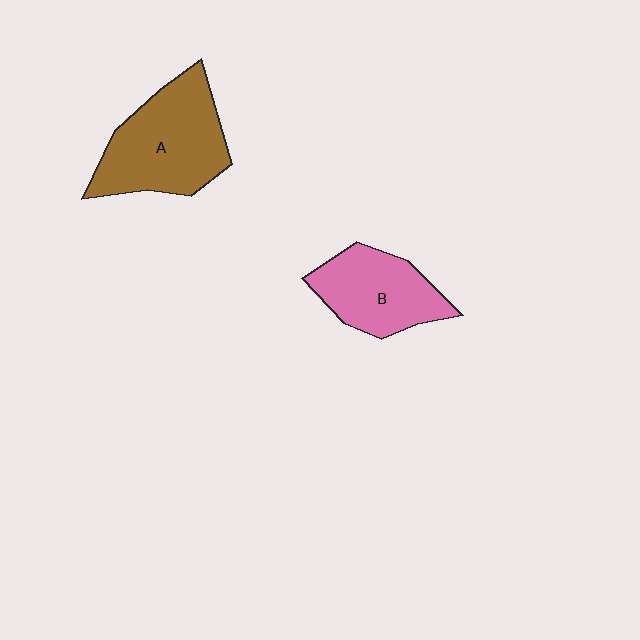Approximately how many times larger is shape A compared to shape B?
Approximately 1.4 times.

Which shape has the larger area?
Shape A (brown).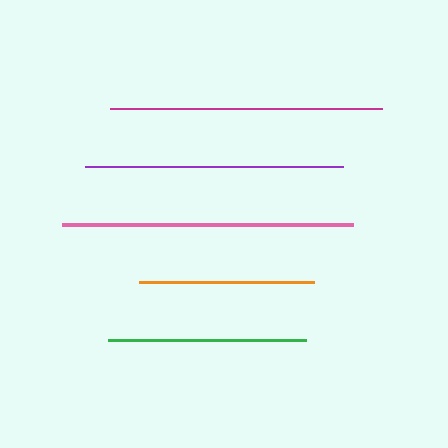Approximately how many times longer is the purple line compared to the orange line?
The purple line is approximately 1.5 times the length of the orange line.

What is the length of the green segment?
The green segment is approximately 199 pixels long.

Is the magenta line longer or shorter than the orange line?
The magenta line is longer than the orange line.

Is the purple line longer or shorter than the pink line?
The pink line is longer than the purple line.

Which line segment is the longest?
The pink line is the longest at approximately 291 pixels.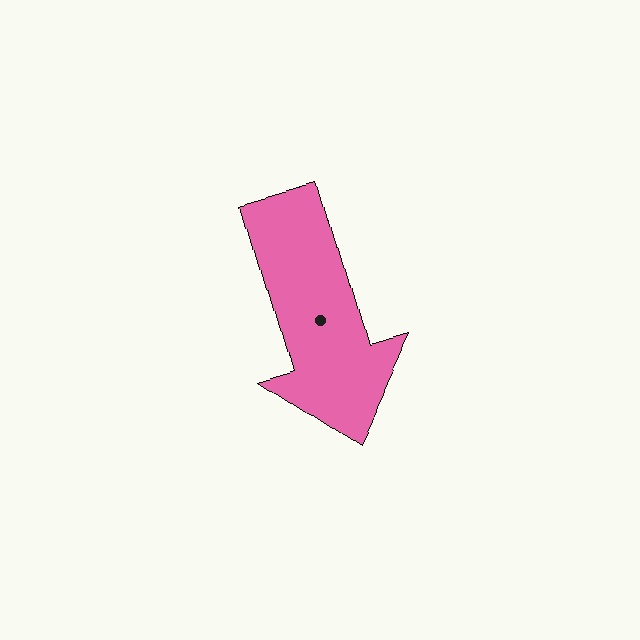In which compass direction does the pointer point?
South.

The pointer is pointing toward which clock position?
Roughly 5 o'clock.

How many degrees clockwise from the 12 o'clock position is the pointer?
Approximately 164 degrees.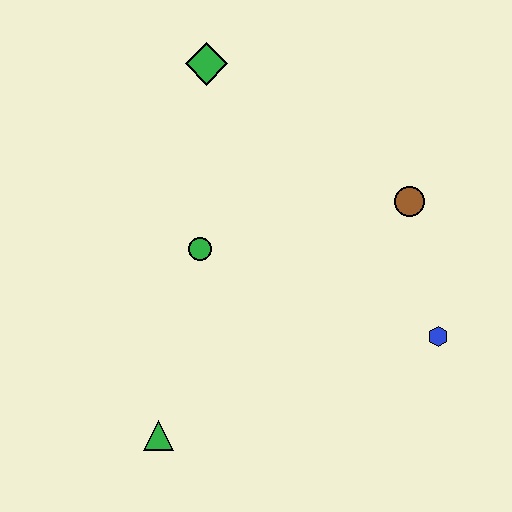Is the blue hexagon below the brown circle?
Yes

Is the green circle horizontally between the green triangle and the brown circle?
Yes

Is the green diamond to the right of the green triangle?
Yes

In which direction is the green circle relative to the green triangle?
The green circle is above the green triangle.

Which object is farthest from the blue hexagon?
The green diamond is farthest from the blue hexagon.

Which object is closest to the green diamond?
The green circle is closest to the green diamond.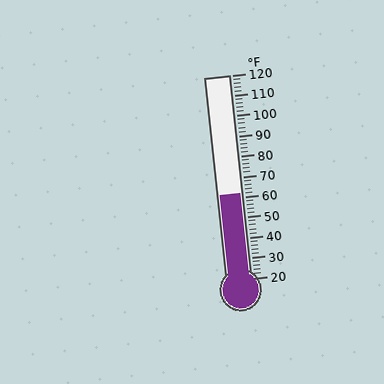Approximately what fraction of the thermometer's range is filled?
The thermometer is filled to approximately 40% of its range.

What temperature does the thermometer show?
The thermometer shows approximately 62°F.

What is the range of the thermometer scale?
The thermometer scale ranges from 20°F to 120°F.